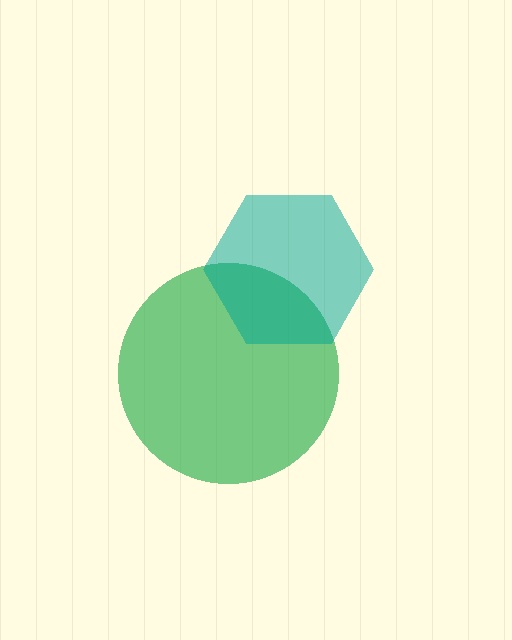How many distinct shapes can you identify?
There are 2 distinct shapes: a green circle, a teal hexagon.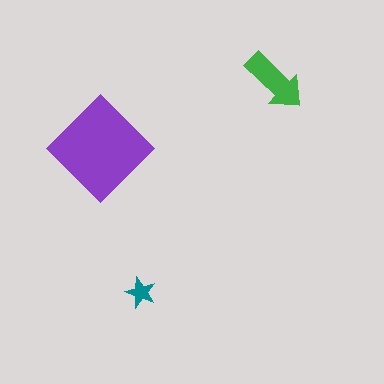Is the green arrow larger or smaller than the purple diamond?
Smaller.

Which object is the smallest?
The teal star.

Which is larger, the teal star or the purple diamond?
The purple diamond.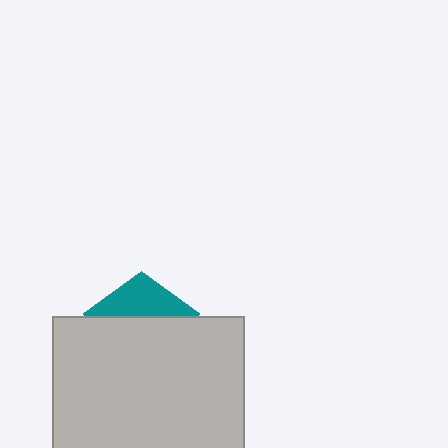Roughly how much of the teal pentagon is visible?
A small part of it is visible (roughly 30%).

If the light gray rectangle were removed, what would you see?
You would see the complete teal pentagon.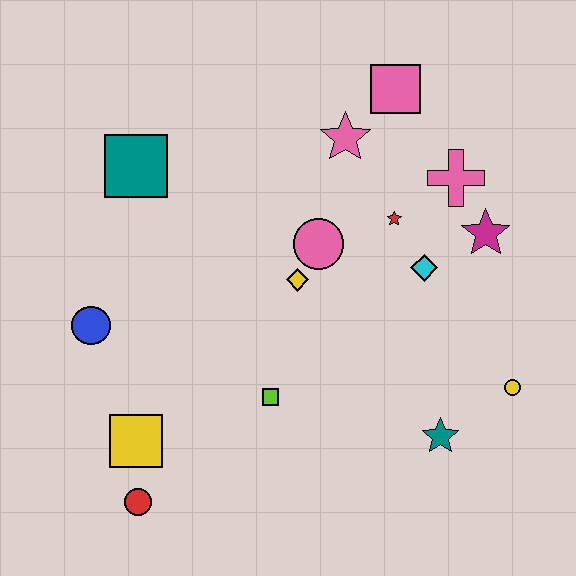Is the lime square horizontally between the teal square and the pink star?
Yes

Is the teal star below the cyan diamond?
Yes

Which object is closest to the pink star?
The pink square is closest to the pink star.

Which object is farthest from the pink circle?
The red circle is farthest from the pink circle.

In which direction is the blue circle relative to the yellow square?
The blue circle is above the yellow square.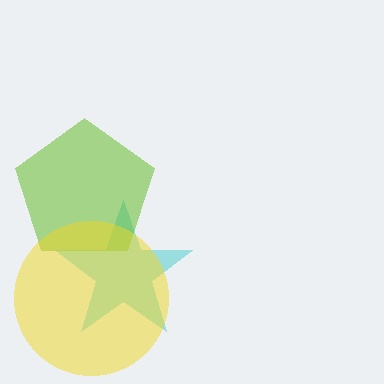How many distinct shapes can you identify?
There are 3 distinct shapes: a cyan star, a lime pentagon, a yellow circle.